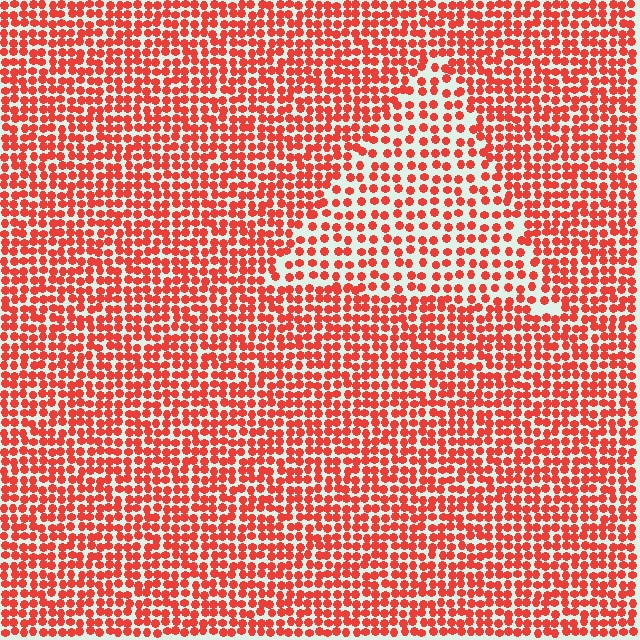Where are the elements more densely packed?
The elements are more densely packed outside the triangle boundary.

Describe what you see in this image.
The image contains small red elements arranged at two different densities. A triangle-shaped region is visible where the elements are less densely packed than the surrounding area.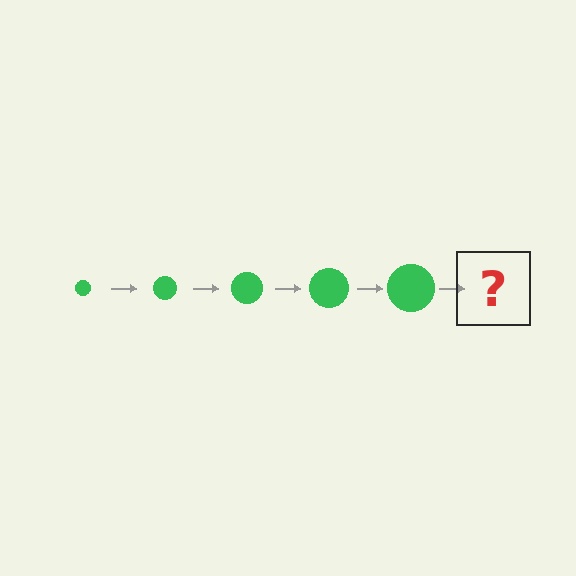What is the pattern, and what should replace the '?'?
The pattern is that the circle gets progressively larger each step. The '?' should be a green circle, larger than the previous one.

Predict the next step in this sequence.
The next step is a green circle, larger than the previous one.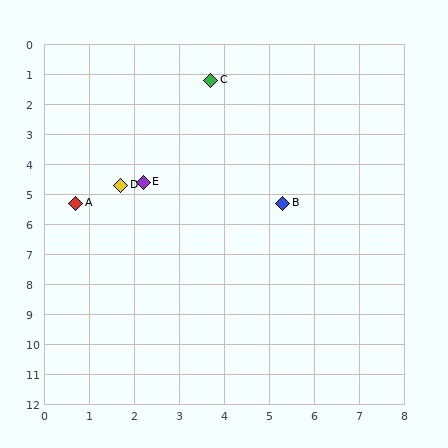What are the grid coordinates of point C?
Point C is at approximately (3.7, 1.2).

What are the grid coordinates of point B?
Point B is at approximately (5.3, 5.3).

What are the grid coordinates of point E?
Point E is at approximately (2.2, 4.6).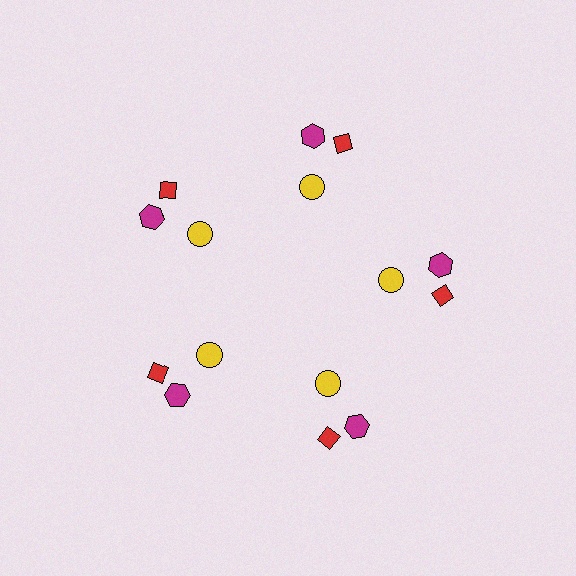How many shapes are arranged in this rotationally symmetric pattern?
There are 15 shapes, arranged in 5 groups of 3.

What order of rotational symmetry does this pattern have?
This pattern has 5-fold rotational symmetry.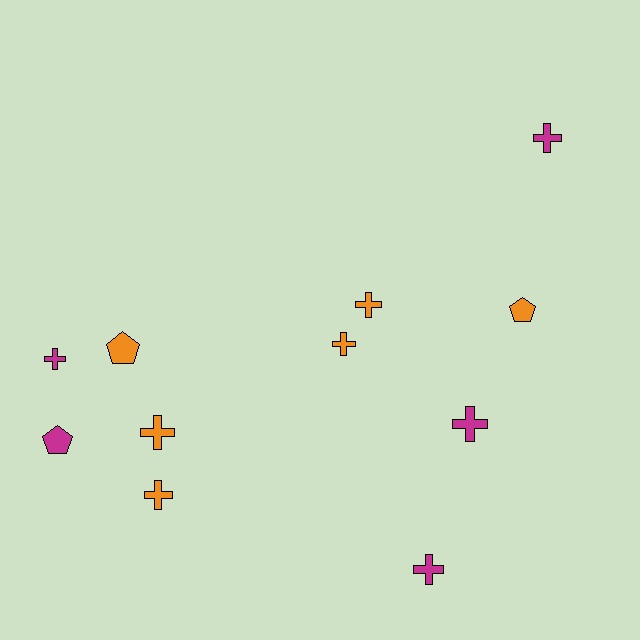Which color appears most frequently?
Orange, with 6 objects.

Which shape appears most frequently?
Cross, with 8 objects.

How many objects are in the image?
There are 11 objects.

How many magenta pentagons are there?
There is 1 magenta pentagon.